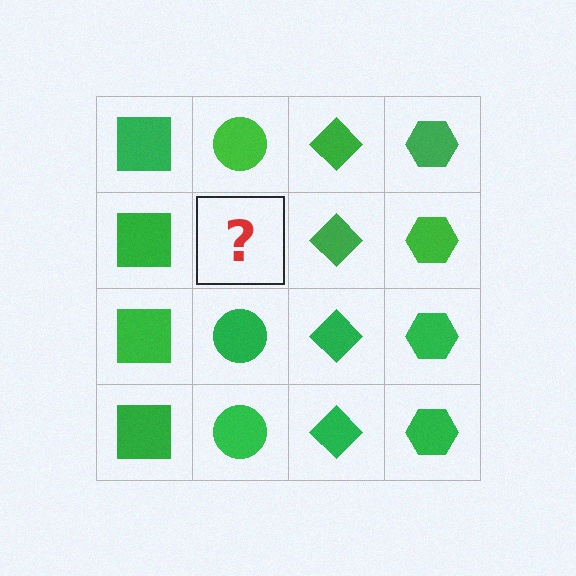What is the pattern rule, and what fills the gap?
The rule is that each column has a consistent shape. The gap should be filled with a green circle.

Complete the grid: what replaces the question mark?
The question mark should be replaced with a green circle.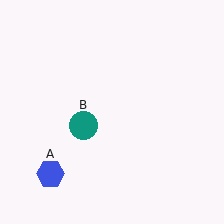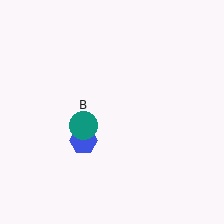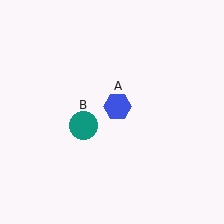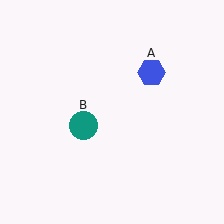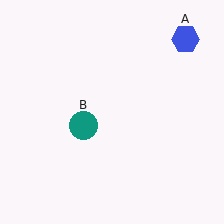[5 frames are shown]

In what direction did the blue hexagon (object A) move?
The blue hexagon (object A) moved up and to the right.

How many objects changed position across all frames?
1 object changed position: blue hexagon (object A).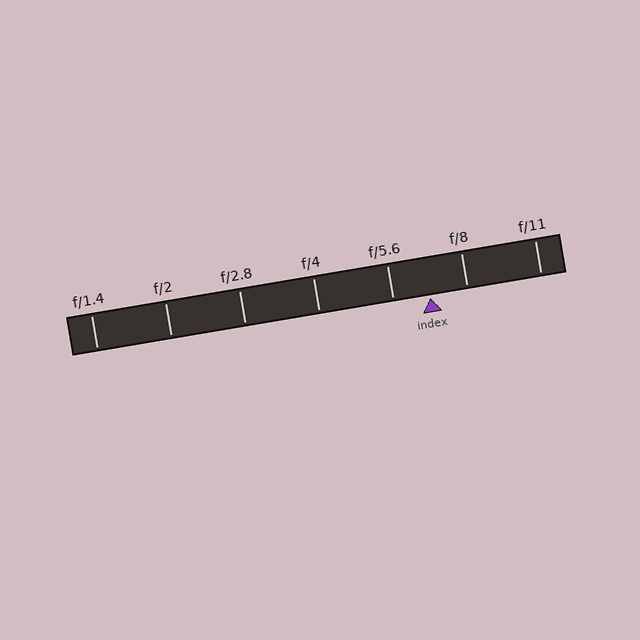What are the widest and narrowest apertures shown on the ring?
The widest aperture shown is f/1.4 and the narrowest is f/11.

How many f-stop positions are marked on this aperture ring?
There are 7 f-stop positions marked.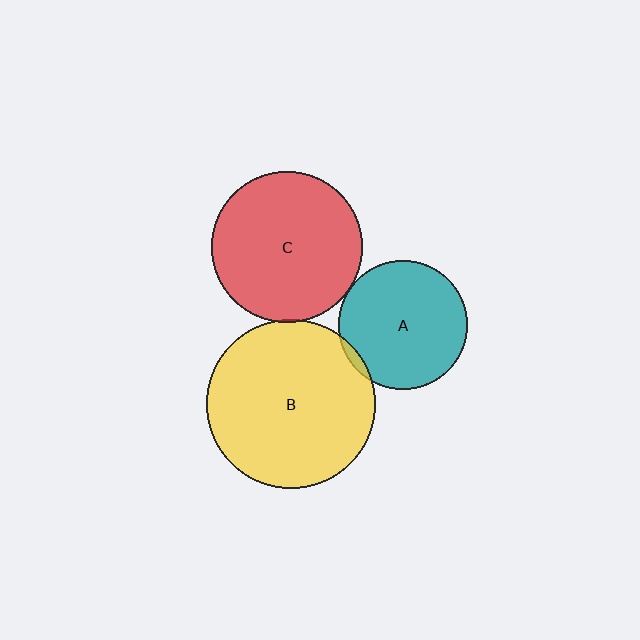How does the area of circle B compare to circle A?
Approximately 1.7 times.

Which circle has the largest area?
Circle B (yellow).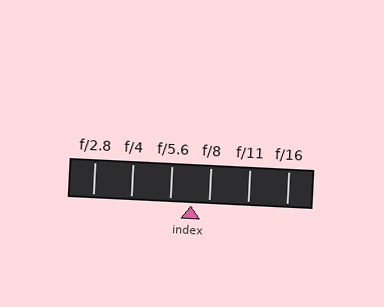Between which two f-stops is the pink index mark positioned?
The index mark is between f/5.6 and f/8.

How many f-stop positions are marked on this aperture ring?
There are 6 f-stop positions marked.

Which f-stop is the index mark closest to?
The index mark is closest to f/8.